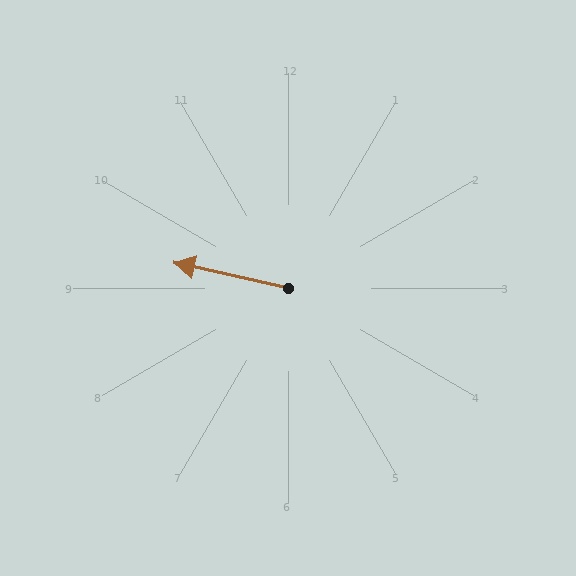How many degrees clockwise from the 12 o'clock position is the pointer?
Approximately 282 degrees.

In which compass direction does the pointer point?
West.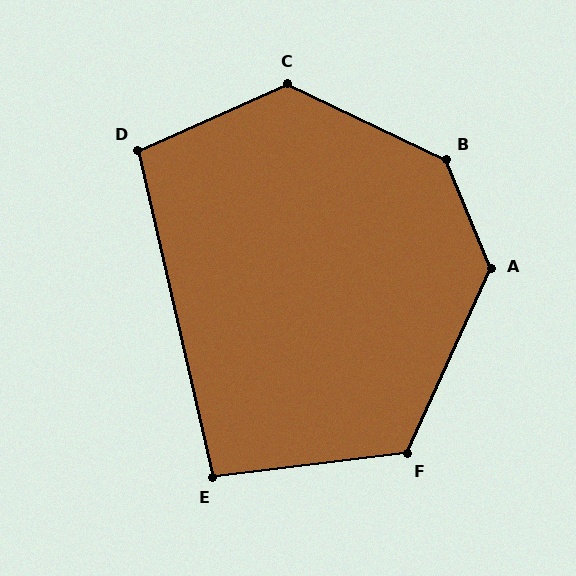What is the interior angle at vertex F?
Approximately 121 degrees (obtuse).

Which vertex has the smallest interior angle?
E, at approximately 96 degrees.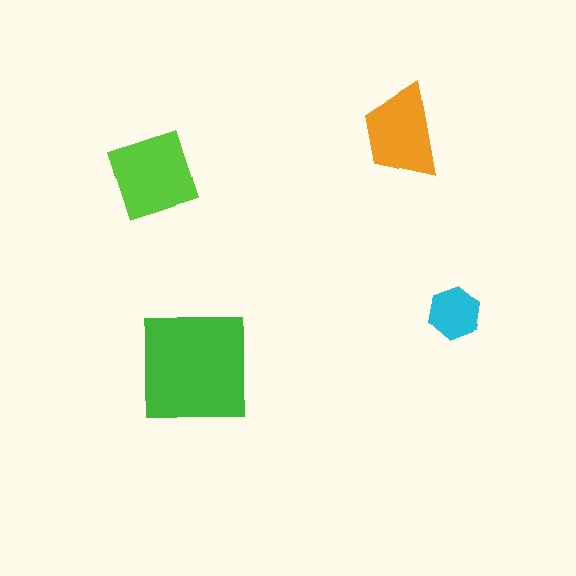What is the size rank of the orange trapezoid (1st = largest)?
3rd.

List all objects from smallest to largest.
The cyan hexagon, the orange trapezoid, the lime diamond, the green square.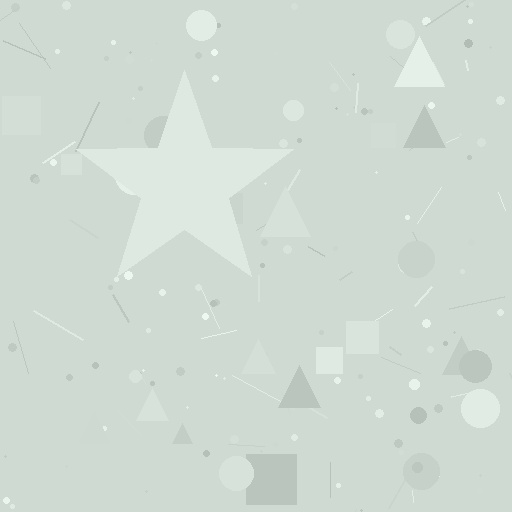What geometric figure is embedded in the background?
A star is embedded in the background.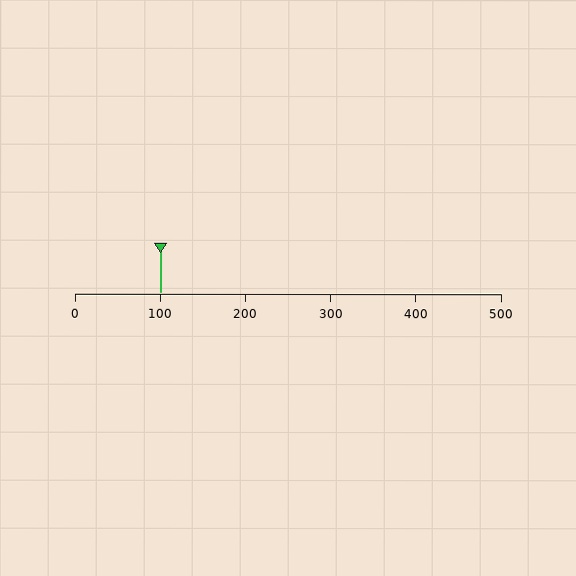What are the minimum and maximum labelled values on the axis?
The axis runs from 0 to 500.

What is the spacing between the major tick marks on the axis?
The major ticks are spaced 100 apart.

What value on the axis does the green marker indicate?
The marker indicates approximately 100.